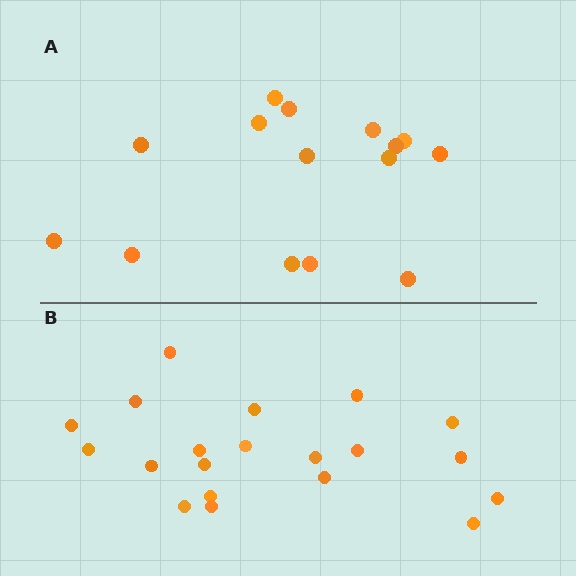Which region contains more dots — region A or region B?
Region B (the bottom region) has more dots.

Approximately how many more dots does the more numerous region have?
Region B has about 5 more dots than region A.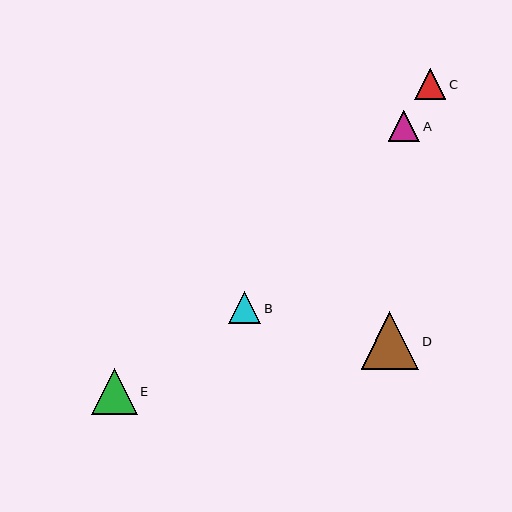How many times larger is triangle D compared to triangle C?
Triangle D is approximately 1.9 times the size of triangle C.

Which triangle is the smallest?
Triangle C is the smallest with a size of approximately 31 pixels.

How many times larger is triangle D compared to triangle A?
Triangle D is approximately 1.8 times the size of triangle A.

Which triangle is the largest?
Triangle D is the largest with a size of approximately 57 pixels.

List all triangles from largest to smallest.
From largest to smallest: D, E, B, A, C.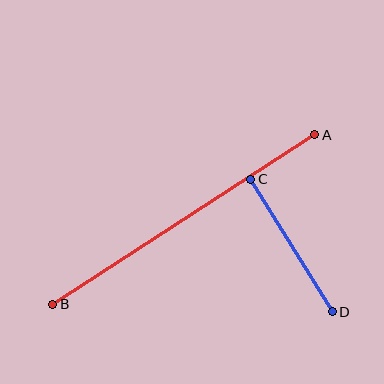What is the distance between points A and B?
The distance is approximately 312 pixels.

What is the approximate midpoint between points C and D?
The midpoint is at approximately (292, 245) pixels.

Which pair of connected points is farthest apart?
Points A and B are farthest apart.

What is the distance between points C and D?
The distance is approximately 156 pixels.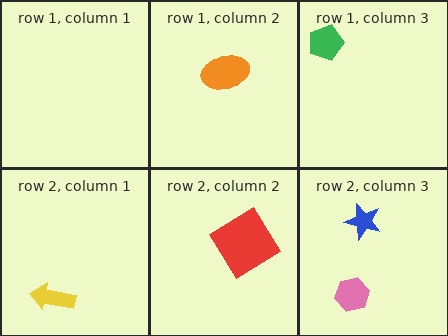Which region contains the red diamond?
The row 2, column 2 region.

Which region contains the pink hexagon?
The row 2, column 3 region.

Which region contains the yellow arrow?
The row 2, column 1 region.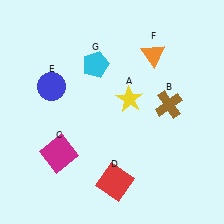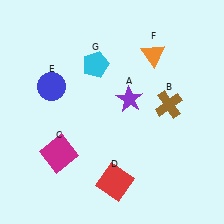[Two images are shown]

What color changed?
The star (A) changed from yellow in Image 1 to purple in Image 2.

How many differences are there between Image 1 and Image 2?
There is 1 difference between the two images.